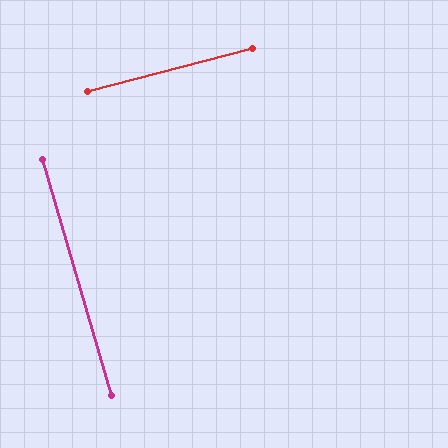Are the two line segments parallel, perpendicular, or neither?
Perpendicular — they meet at approximately 88°.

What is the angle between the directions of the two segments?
Approximately 88 degrees.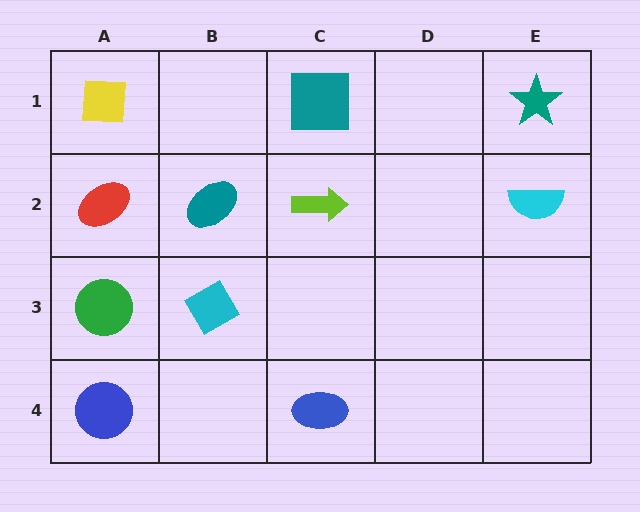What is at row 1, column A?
A yellow square.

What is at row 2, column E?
A cyan semicircle.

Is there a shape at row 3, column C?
No, that cell is empty.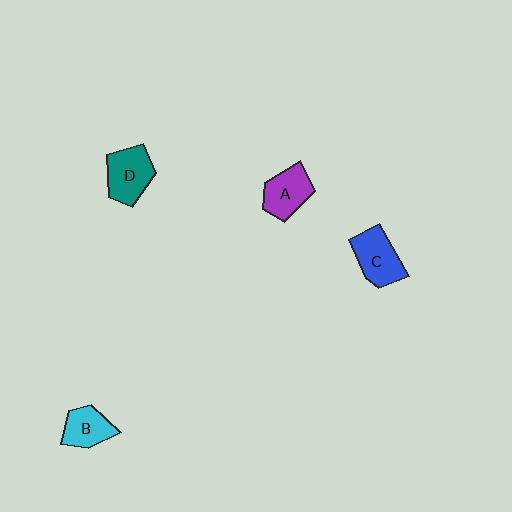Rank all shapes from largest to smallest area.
From largest to smallest: D (teal), C (blue), A (purple), B (cyan).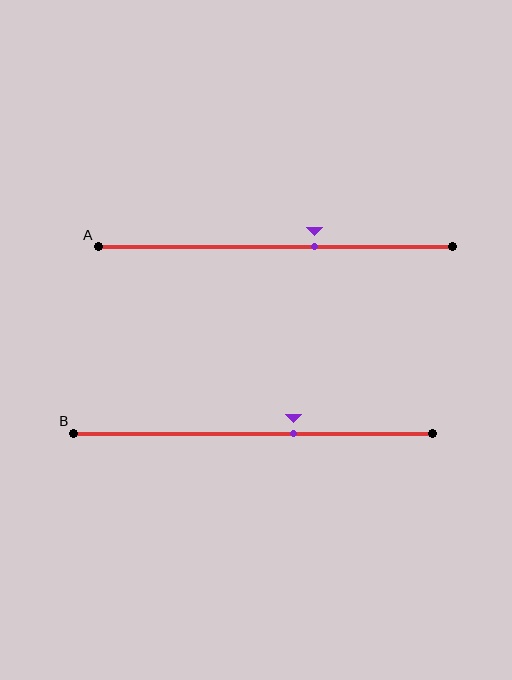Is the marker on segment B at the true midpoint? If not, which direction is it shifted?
No, the marker on segment B is shifted to the right by about 11% of the segment length.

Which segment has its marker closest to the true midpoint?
Segment A has its marker closest to the true midpoint.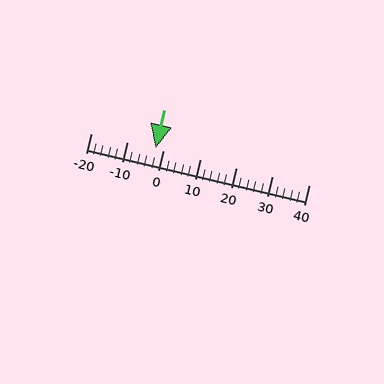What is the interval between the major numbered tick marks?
The major tick marks are spaced 10 units apart.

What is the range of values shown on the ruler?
The ruler shows values from -20 to 40.